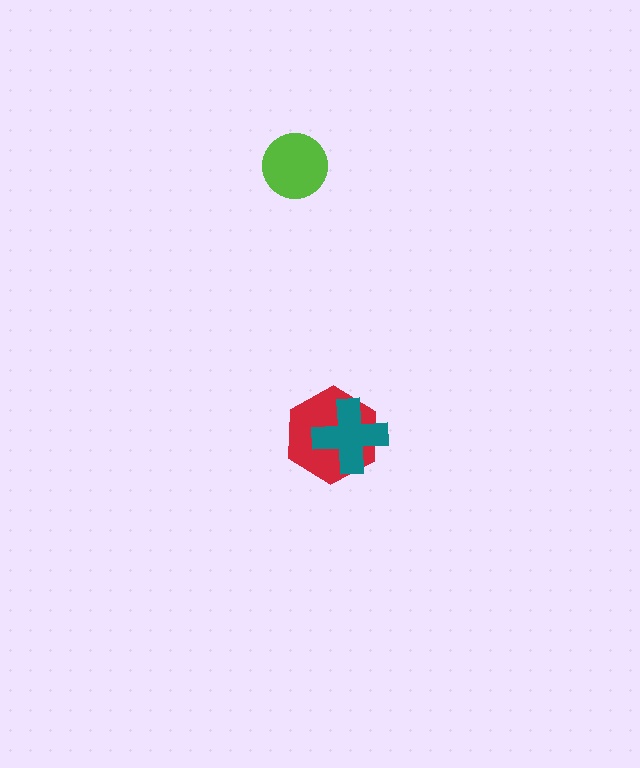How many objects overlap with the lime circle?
0 objects overlap with the lime circle.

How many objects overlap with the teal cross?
1 object overlaps with the teal cross.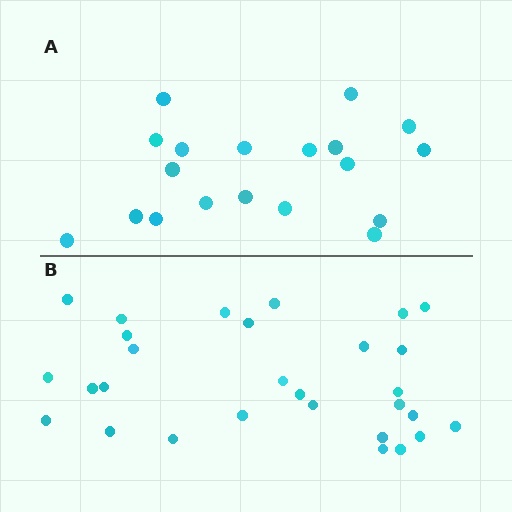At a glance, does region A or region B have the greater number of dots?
Region B (the bottom region) has more dots.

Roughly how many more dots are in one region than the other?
Region B has roughly 10 or so more dots than region A.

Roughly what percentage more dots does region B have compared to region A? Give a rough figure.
About 55% more.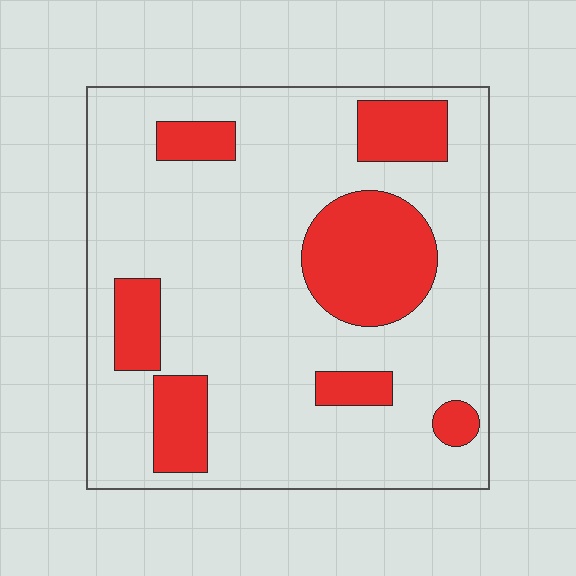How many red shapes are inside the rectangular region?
7.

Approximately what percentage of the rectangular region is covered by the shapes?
Approximately 25%.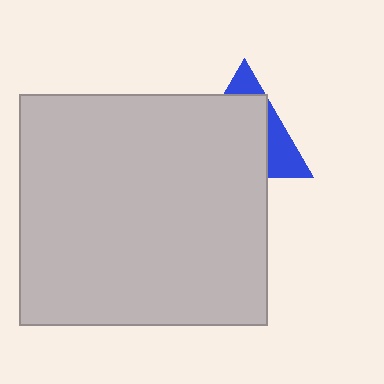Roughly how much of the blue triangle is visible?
A small part of it is visible (roughly 31%).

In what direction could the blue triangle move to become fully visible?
The blue triangle could move toward the upper-right. That would shift it out from behind the light gray rectangle entirely.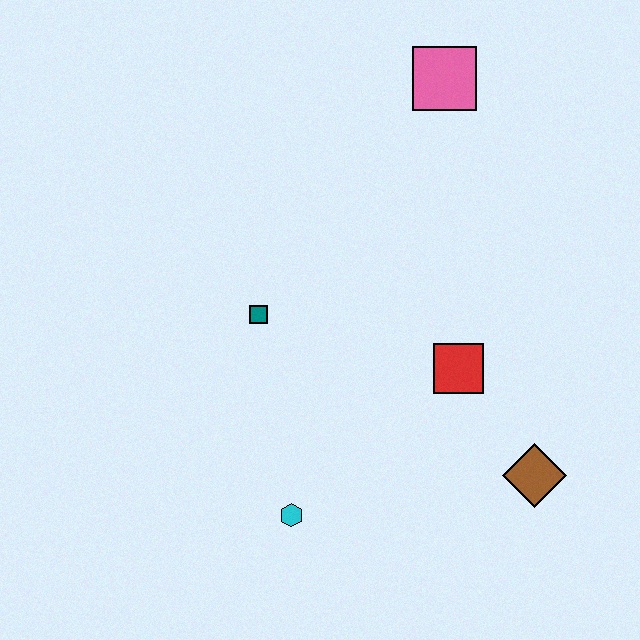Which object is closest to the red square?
The brown diamond is closest to the red square.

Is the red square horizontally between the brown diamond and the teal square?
Yes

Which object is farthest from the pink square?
The cyan hexagon is farthest from the pink square.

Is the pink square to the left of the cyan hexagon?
No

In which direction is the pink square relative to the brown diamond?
The pink square is above the brown diamond.